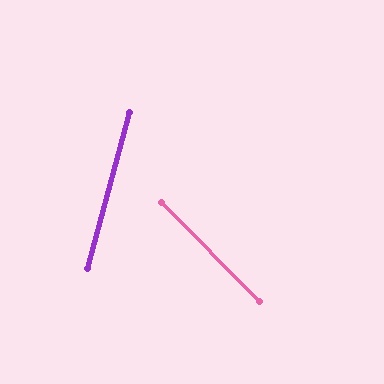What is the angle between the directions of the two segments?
Approximately 59 degrees.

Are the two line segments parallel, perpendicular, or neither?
Neither parallel nor perpendicular — they differ by about 59°.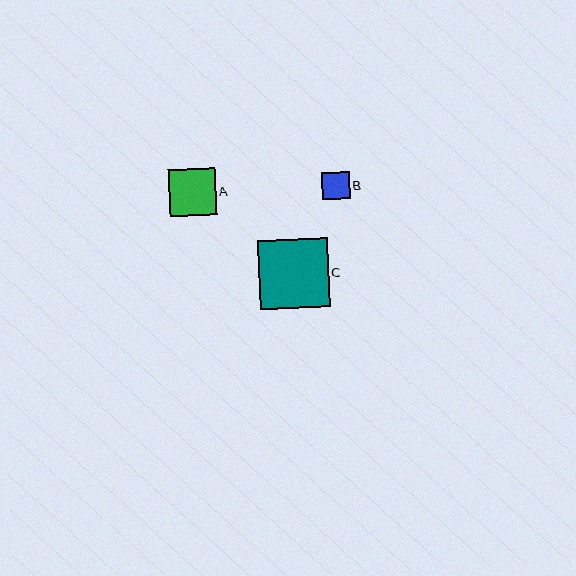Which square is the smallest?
Square B is the smallest with a size of approximately 27 pixels.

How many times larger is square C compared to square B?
Square C is approximately 2.6 times the size of square B.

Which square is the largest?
Square C is the largest with a size of approximately 69 pixels.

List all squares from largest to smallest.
From largest to smallest: C, A, B.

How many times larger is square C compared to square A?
Square C is approximately 1.5 times the size of square A.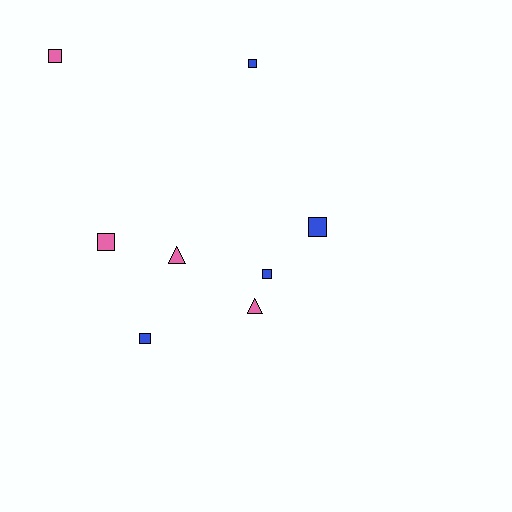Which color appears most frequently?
Blue, with 4 objects.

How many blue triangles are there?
There are no blue triangles.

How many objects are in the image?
There are 8 objects.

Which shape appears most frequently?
Square, with 6 objects.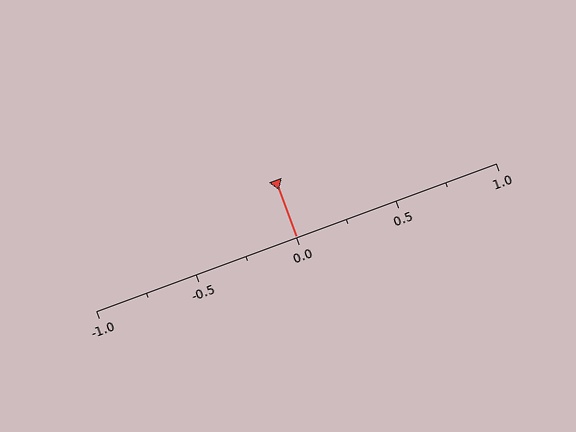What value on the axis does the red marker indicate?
The marker indicates approximately 0.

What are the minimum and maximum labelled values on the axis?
The axis runs from -1.0 to 1.0.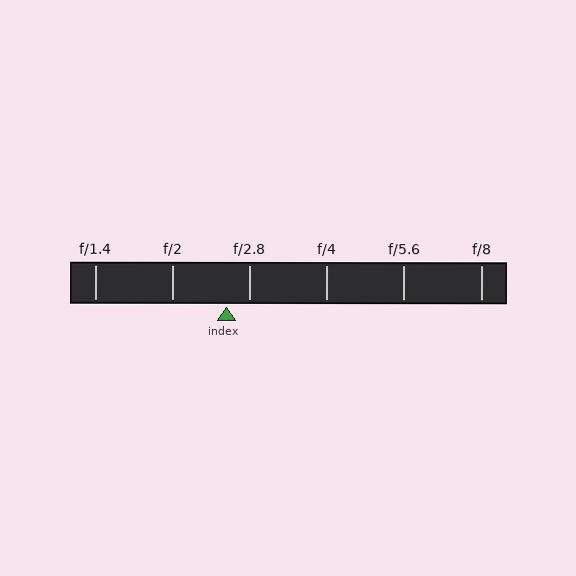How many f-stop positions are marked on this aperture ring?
There are 6 f-stop positions marked.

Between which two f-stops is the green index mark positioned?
The index mark is between f/2 and f/2.8.